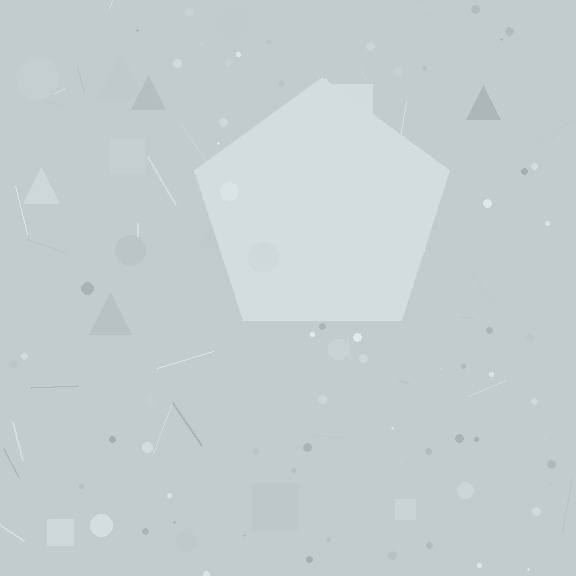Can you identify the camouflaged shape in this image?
The camouflaged shape is a pentagon.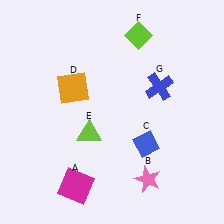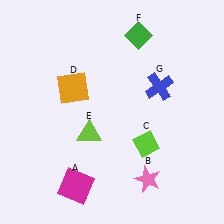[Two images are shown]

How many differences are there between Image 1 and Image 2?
There are 2 differences between the two images.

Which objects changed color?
C changed from blue to lime. F changed from lime to green.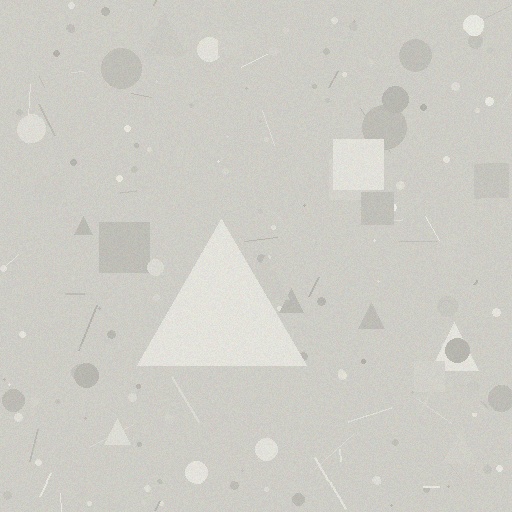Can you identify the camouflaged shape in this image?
The camouflaged shape is a triangle.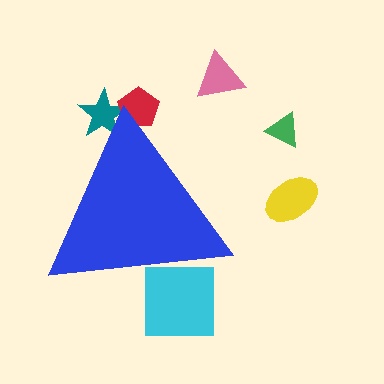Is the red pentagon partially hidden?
Yes, the red pentagon is partially hidden behind the blue triangle.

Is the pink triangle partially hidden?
No, the pink triangle is fully visible.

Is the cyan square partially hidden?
Yes, the cyan square is partially hidden behind the blue triangle.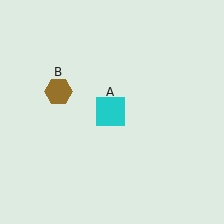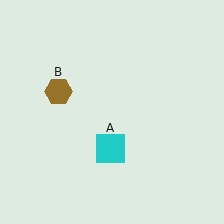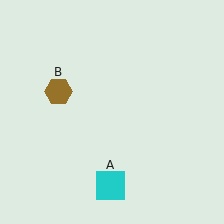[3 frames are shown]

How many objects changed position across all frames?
1 object changed position: cyan square (object A).